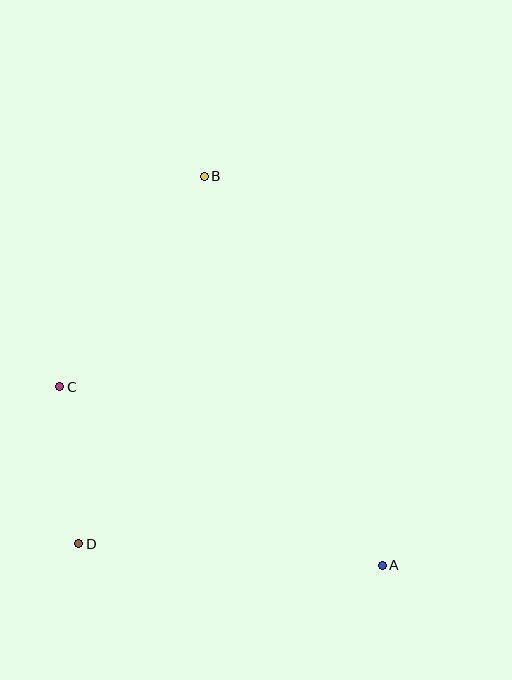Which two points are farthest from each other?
Points A and B are farthest from each other.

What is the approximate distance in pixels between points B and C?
The distance between B and C is approximately 255 pixels.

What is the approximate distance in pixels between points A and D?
The distance between A and D is approximately 304 pixels.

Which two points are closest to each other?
Points C and D are closest to each other.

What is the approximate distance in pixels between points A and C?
The distance between A and C is approximately 369 pixels.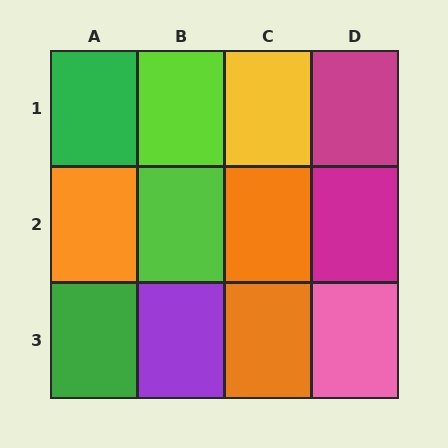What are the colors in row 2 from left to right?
Orange, lime, orange, magenta.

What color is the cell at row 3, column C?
Orange.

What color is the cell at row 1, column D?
Magenta.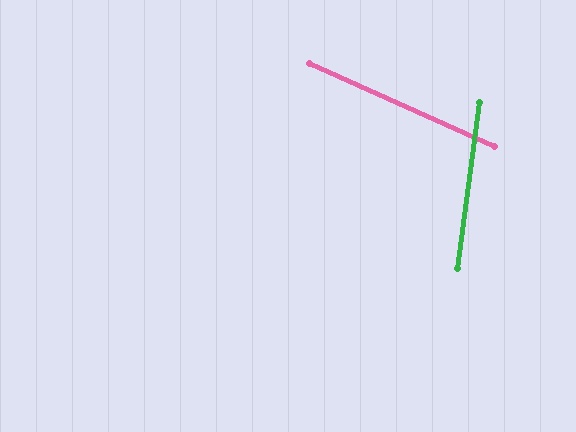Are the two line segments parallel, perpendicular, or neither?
Neither parallel nor perpendicular — they differ by about 73°.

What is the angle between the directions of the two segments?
Approximately 73 degrees.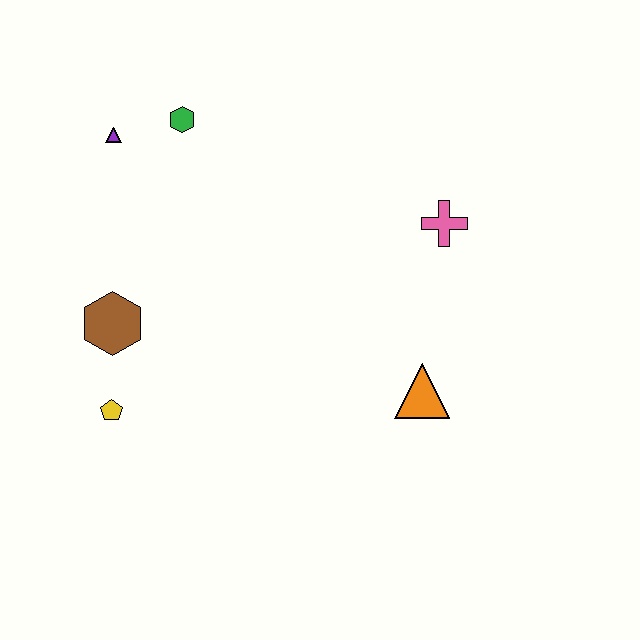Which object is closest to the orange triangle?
The pink cross is closest to the orange triangle.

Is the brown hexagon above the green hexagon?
No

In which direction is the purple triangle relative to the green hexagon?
The purple triangle is to the left of the green hexagon.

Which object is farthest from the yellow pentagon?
The pink cross is farthest from the yellow pentagon.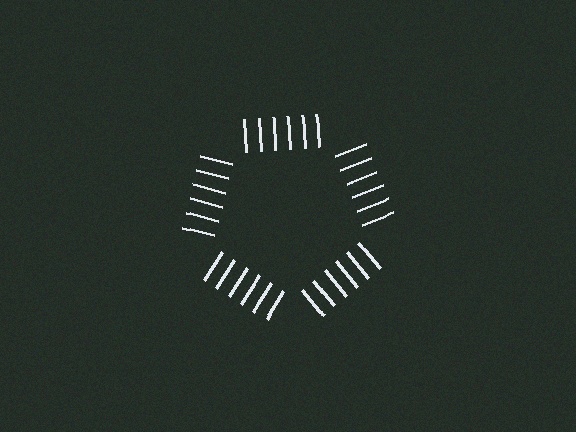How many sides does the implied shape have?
5 sides — the line-ends trace a pentagon.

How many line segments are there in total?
30 — 6 along each of the 5 edges.